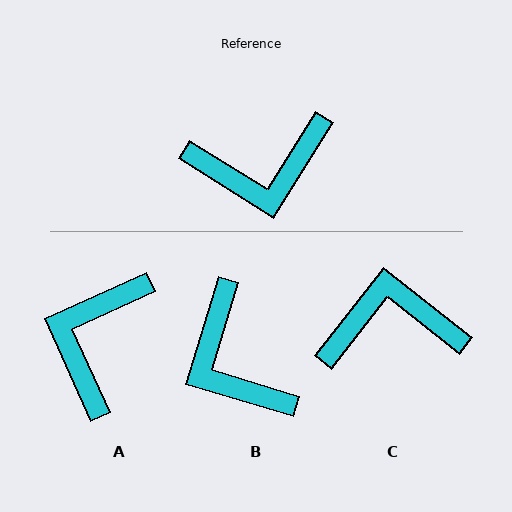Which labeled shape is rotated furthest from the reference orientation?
C, about 174 degrees away.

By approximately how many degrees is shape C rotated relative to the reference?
Approximately 174 degrees counter-clockwise.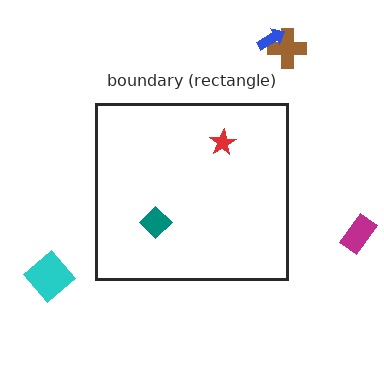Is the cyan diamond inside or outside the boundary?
Outside.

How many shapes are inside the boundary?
2 inside, 4 outside.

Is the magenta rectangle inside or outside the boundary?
Outside.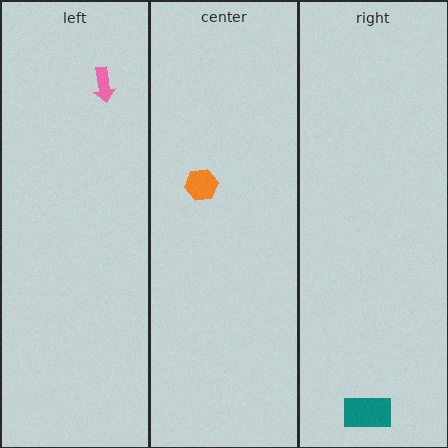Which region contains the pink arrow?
The left region.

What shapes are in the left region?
The pink arrow.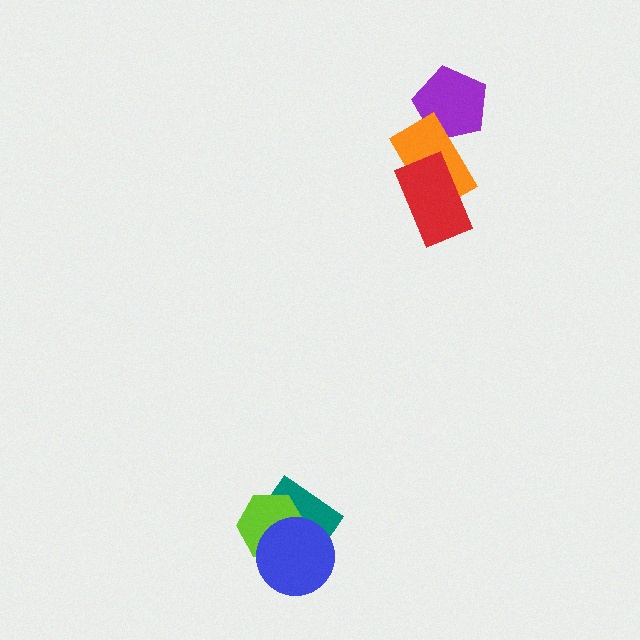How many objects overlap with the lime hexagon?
2 objects overlap with the lime hexagon.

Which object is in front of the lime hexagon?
The blue circle is in front of the lime hexagon.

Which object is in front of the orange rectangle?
The red rectangle is in front of the orange rectangle.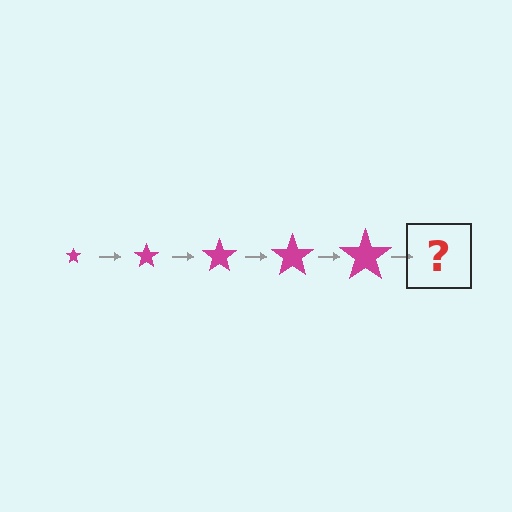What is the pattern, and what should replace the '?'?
The pattern is that the star gets progressively larger each step. The '?' should be a magenta star, larger than the previous one.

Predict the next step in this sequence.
The next step is a magenta star, larger than the previous one.